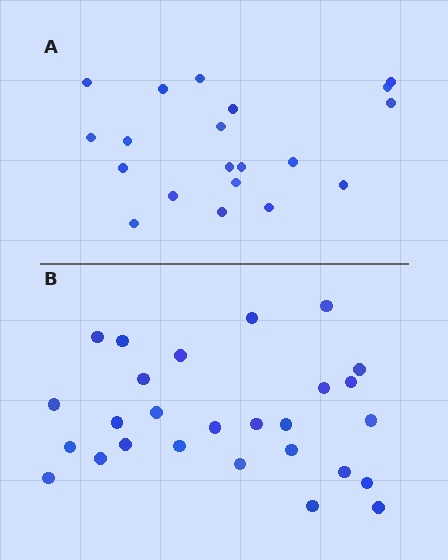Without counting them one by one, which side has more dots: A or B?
Region B (the bottom region) has more dots.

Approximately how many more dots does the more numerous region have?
Region B has roughly 8 or so more dots than region A.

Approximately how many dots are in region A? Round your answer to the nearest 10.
About 20 dots.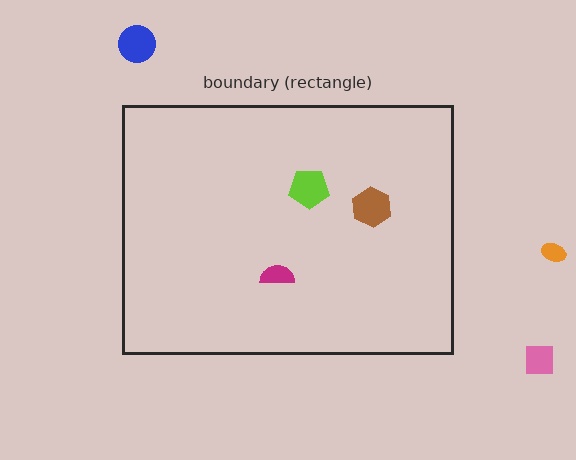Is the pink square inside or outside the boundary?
Outside.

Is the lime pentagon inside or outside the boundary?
Inside.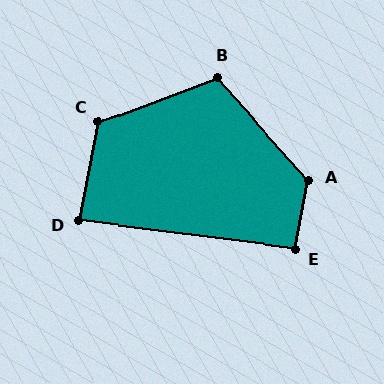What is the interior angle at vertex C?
Approximately 122 degrees (obtuse).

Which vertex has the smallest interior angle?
D, at approximately 86 degrees.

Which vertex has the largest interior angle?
A, at approximately 127 degrees.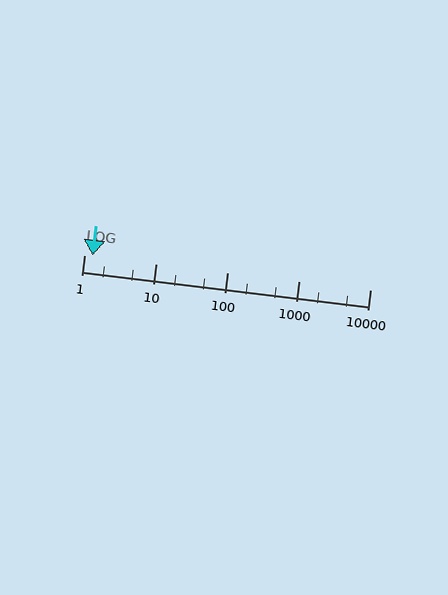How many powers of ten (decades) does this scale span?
The scale spans 4 decades, from 1 to 10000.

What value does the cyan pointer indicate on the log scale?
The pointer indicates approximately 1.3.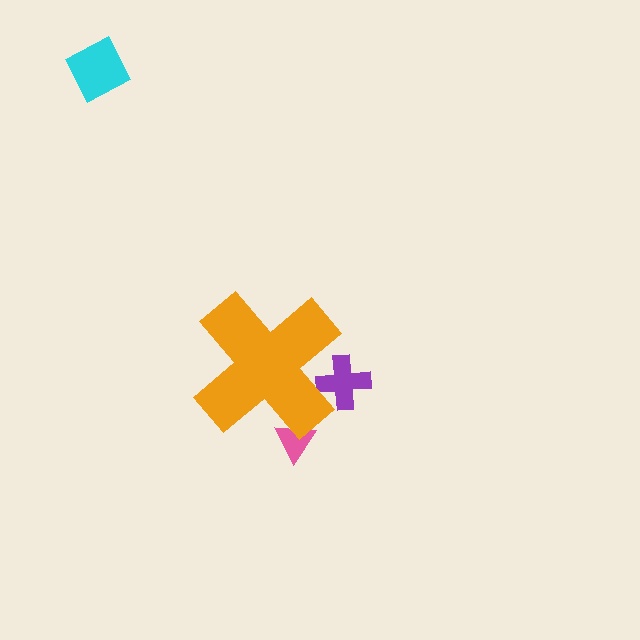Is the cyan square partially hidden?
No, the cyan square is fully visible.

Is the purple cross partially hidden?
Yes, the purple cross is partially hidden behind the orange cross.